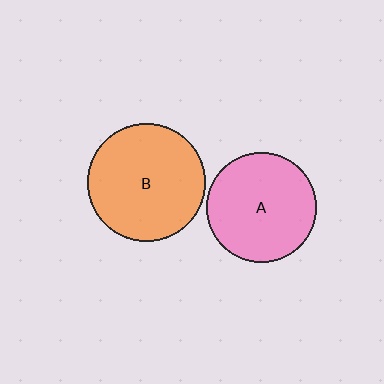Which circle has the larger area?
Circle B (orange).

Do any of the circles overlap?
No, none of the circles overlap.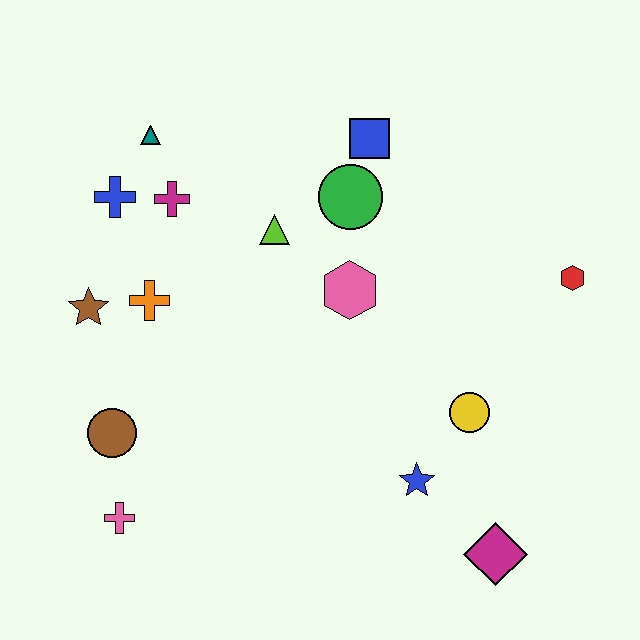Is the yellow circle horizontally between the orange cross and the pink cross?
No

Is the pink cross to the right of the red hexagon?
No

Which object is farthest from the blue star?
The teal triangle is farthest from the blue star.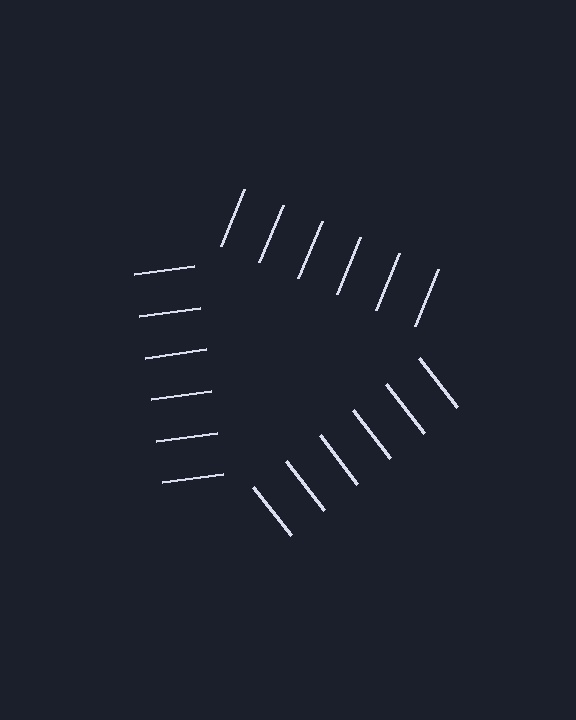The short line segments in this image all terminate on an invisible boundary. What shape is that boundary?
An illusory triangle — the line segments terminate on its edges but no continuous stroke is drawn.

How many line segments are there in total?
18 — 6 along each of the 3 edges.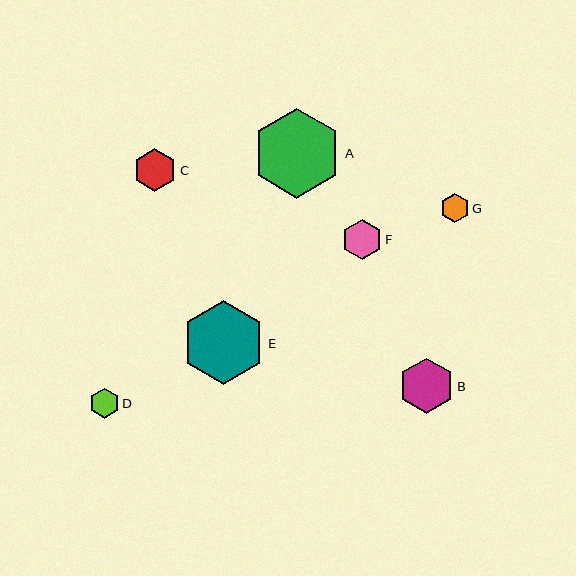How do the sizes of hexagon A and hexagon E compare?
Hexagon A and hexagon E are approximately the same size.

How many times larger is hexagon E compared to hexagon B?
Hexagon E is approximately 1.5 times the size of hexagon B.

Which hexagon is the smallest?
Hexagon G is the smallest with a size of approximately 29 pixels.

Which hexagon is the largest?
Hexagon A is the largest with a size of approximately 90 pixels.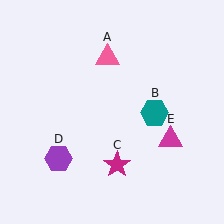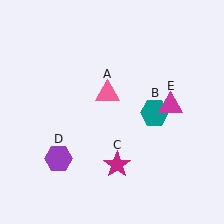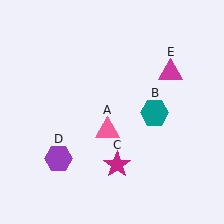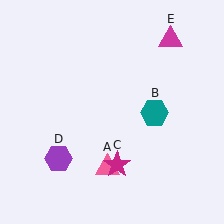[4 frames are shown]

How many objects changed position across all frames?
2 objects changed position: pink triangle (object A), magenta triangle (object E).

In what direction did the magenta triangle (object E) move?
The magenta triangle (object E) moved up.